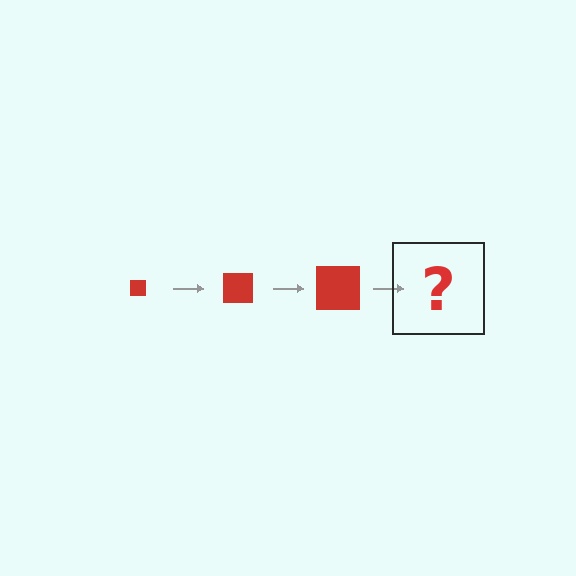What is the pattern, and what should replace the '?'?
The pattern is that the square gets progressively larger each step. The '?' should be a red square, larger than the previous one.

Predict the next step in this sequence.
The next step is a red square, larger than the previous one.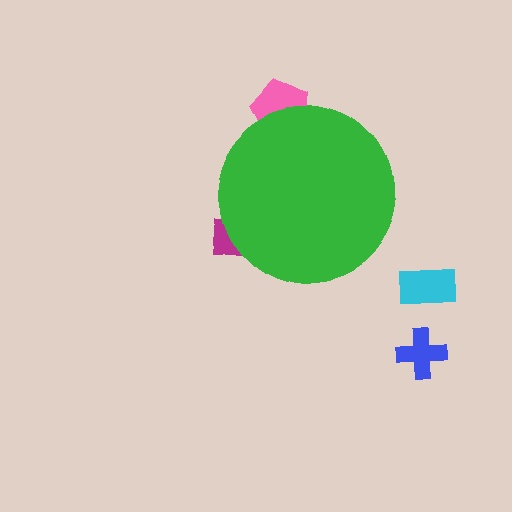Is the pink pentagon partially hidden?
Yes, the pink pentagon is partially hidden behind the green circle.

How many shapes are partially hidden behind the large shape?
2 shapes are partially hidden.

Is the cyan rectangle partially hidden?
No, the cyan rectangle is fully visible.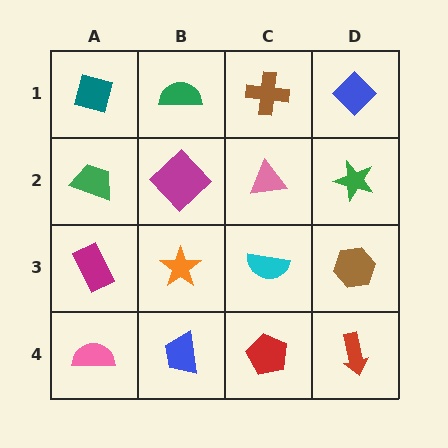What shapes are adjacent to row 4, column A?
A magenta rectangle (row 3, column A), a blue trapezoid (row 4, column B).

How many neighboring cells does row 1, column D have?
2.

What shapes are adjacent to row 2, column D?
A blue diamond (row 1, column D), a brown hexagon (row 3, column D), a pink triangle (row 2, column C).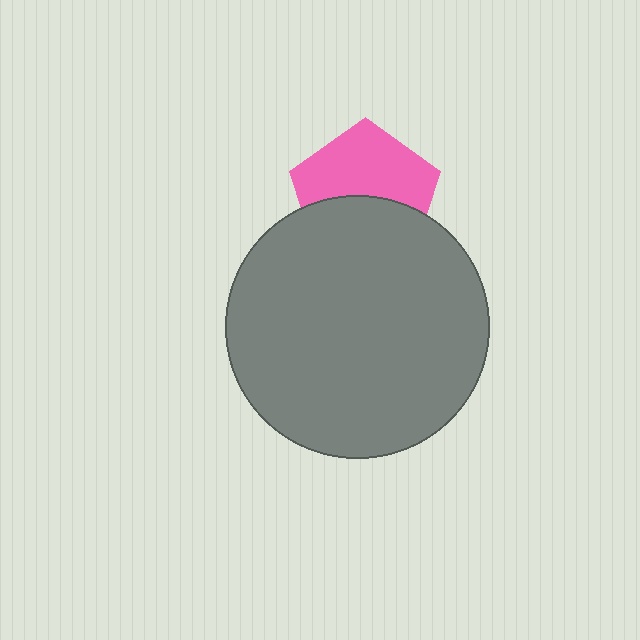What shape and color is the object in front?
The object in front is a gray circle.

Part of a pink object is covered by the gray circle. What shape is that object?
It is a pentagon.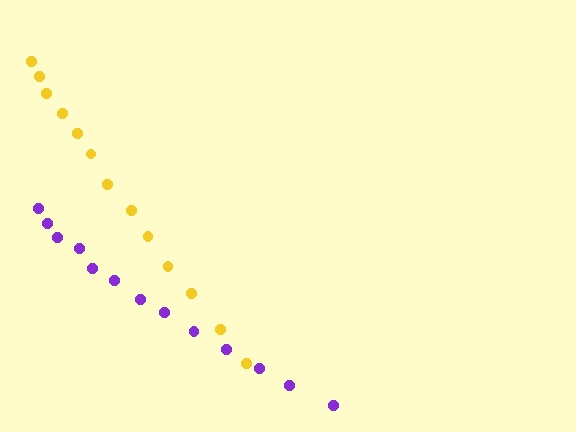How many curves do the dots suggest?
There are 2 distinct paths.